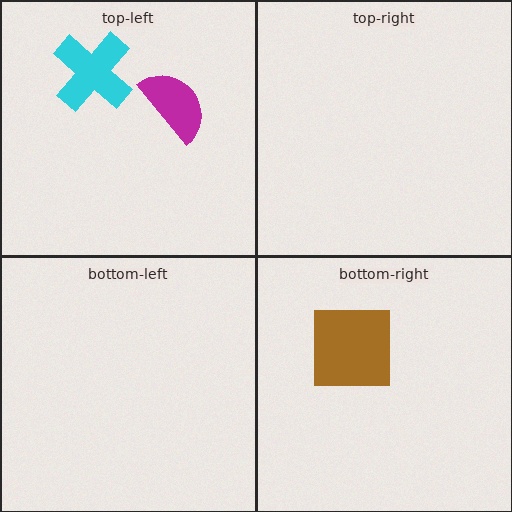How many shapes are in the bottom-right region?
1.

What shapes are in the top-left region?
The cyan cross, the magenta semicircle.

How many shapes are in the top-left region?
2.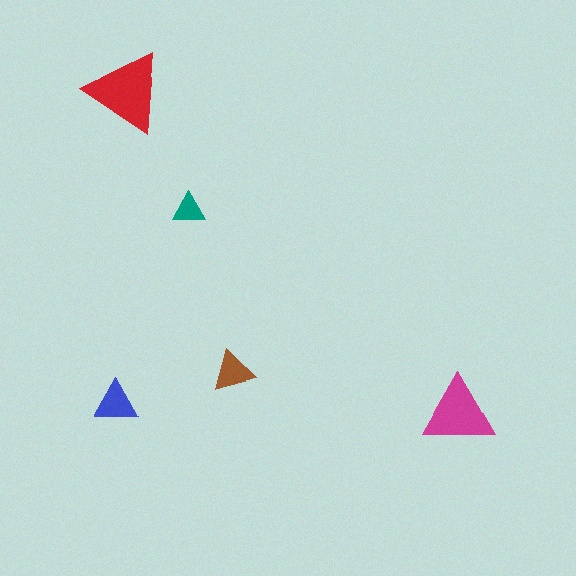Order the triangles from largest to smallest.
the red one, the magenta one, the blue one, the brown one, the teal one.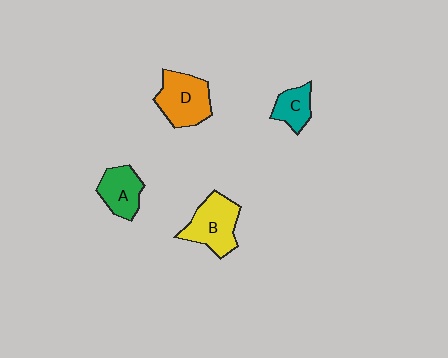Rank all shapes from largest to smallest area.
From largest to smallest: B (yellow), D (orange), A (green), C (teal).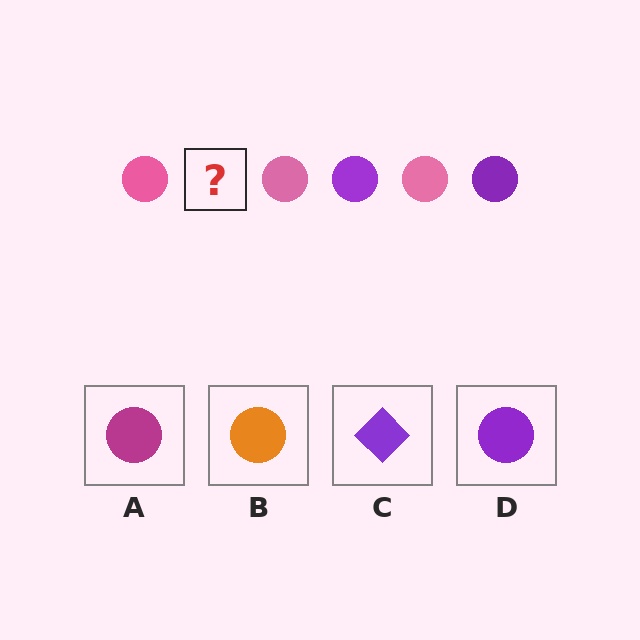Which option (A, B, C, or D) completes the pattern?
D.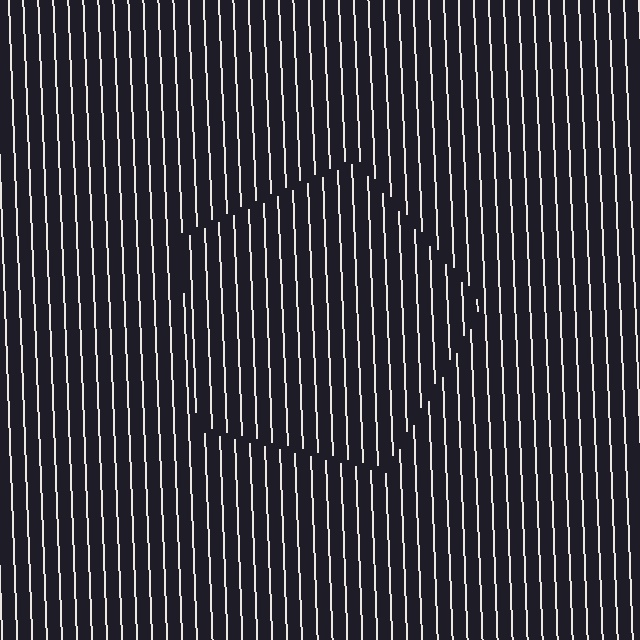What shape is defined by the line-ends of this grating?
An illusory pentagon. The interior of the shape contains the same grating, shifted by half a period — the contour is defined by the phase discontinuity where line-ends from the inner and outer gratings abut.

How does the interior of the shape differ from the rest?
The interior of the shape contains the same grating, shifted by half a period — the contour is defined by the phase discontinuity where line-ends from the inner and outer gratings abut.